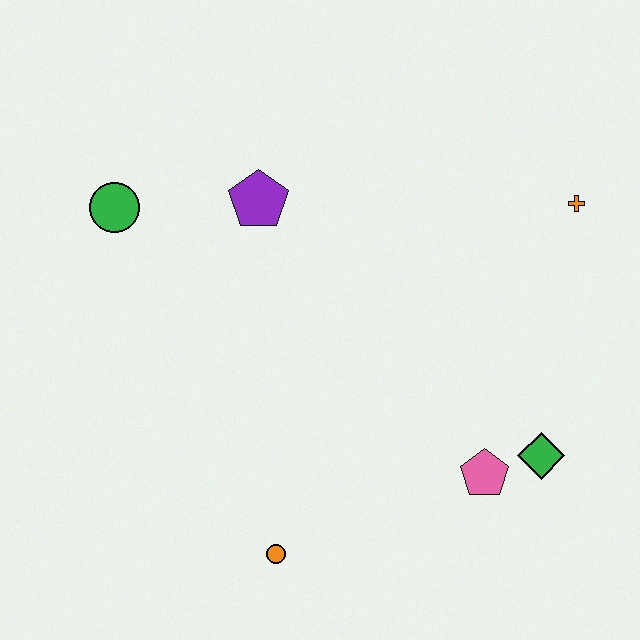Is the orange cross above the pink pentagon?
Yes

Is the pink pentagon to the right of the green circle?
Yes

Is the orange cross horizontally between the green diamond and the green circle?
No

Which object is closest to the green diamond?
The pink pentagon is closest to the green diamond.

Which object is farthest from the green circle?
The green diamond is farthest from the green circle.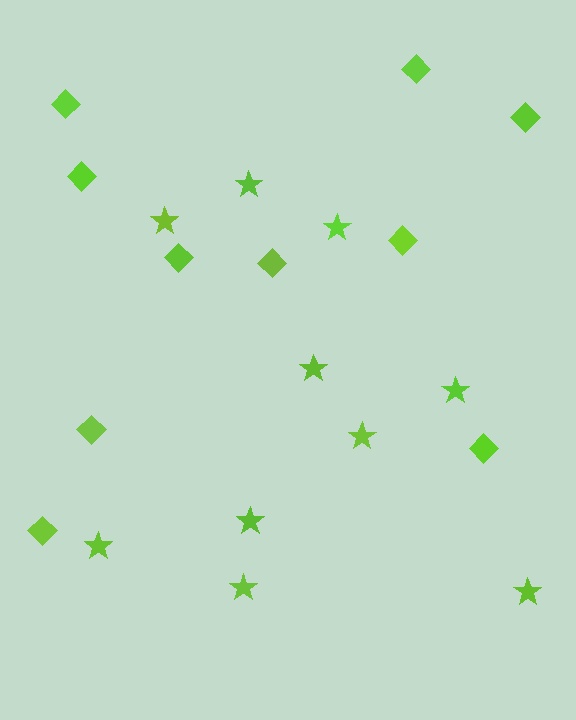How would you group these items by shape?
There are 2 groups: one group of stars (10) and one group of diamonds (10).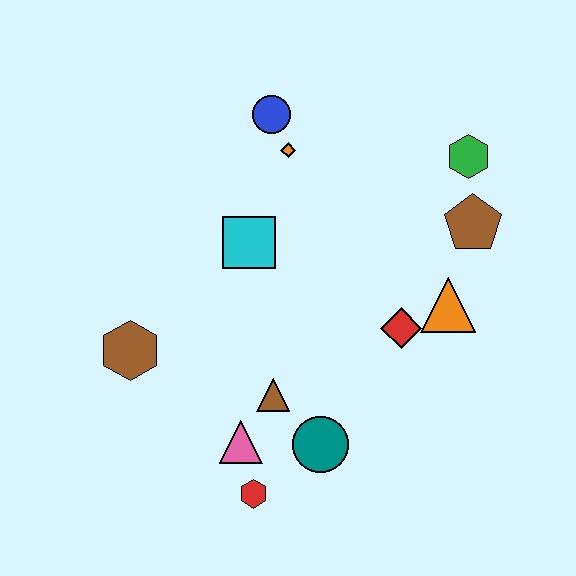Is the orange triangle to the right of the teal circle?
Yes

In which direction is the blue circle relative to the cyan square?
The blue circle is above the cyan square.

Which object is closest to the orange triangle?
The red diamond is closest to the orange triangle.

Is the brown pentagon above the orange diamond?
No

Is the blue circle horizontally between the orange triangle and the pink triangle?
Yes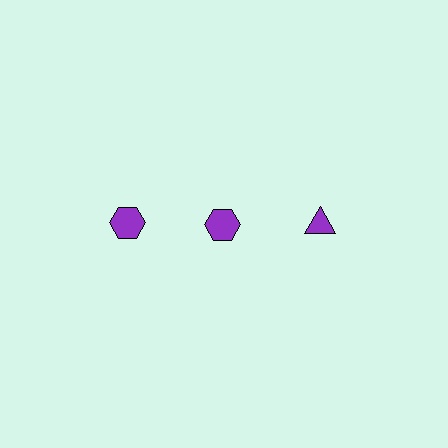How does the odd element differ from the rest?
It has a different shape: triangle instead of hexagon.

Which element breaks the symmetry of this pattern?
The purple triangle in the top row, center column breaks the symmetry. All other shapes are purple hexagons.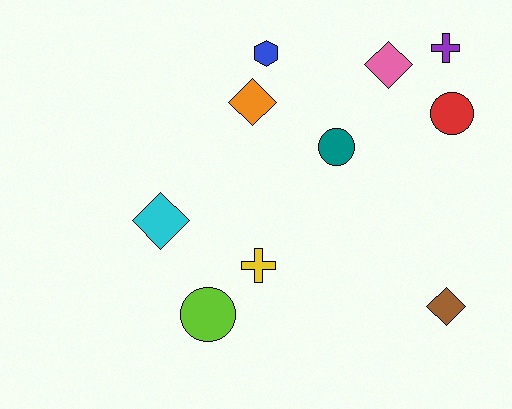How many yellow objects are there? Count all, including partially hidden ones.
There is 1 yellow object.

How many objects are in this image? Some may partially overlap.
There are 10 objects.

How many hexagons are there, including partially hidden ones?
There is 1 hexagon.